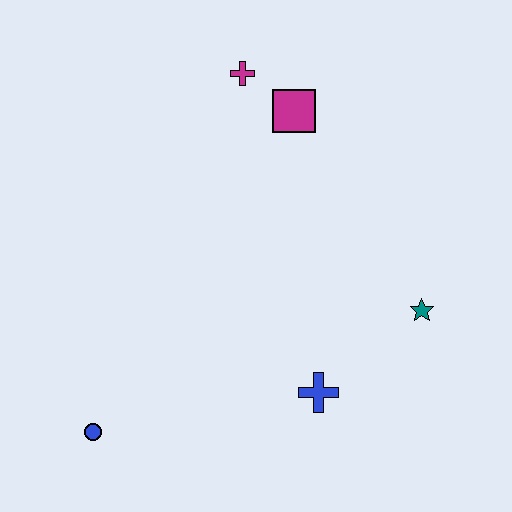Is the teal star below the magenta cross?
Yes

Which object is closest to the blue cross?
The teal star is closest to the blue cross.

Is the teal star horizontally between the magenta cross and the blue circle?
No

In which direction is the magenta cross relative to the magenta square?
The magenta cross is to the left of the magenta square.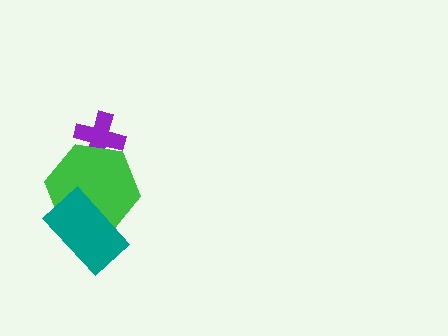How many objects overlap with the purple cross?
1 object overlaps with the purple cross.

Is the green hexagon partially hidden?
Yes, it is partially covered by another shape.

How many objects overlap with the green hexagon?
2 objects overlap with the green hexagon.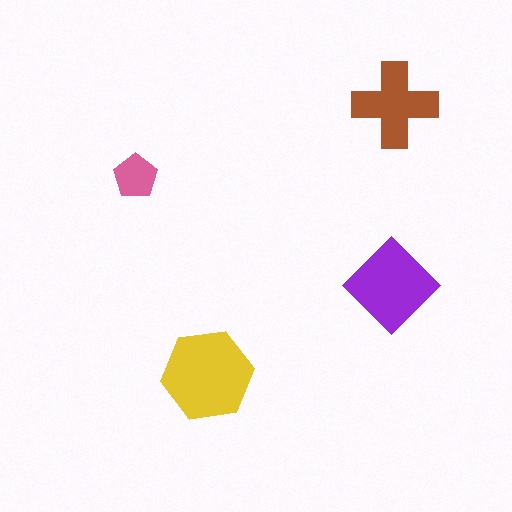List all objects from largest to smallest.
The yellow hexagon, the purple diamond, the brown cross, the pink pentagon.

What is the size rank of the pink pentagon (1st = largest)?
4th.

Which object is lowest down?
The yellow hexagon is bottommost.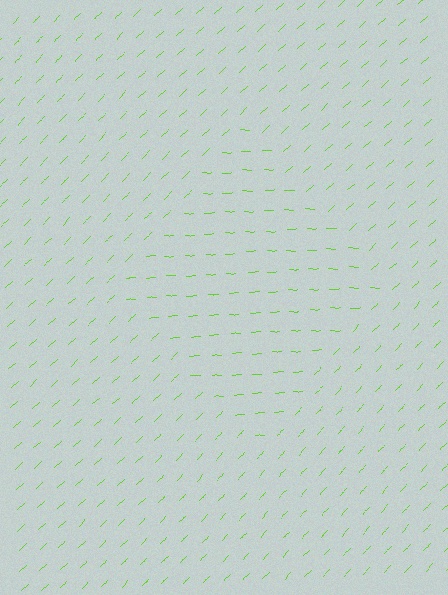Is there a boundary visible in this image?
Yes, there is a texture boundary formed by a change in line orientation.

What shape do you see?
I see a diamond.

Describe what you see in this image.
The image is filled with small lime line segments. A diamond region in the image has lines oriented differently from the surrounding lines, creating a visible texture boundary.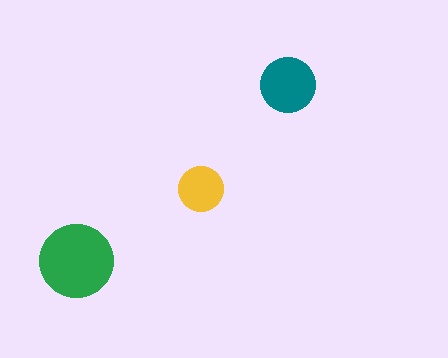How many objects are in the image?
There are 3 objects in the image.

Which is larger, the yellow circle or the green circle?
The green one.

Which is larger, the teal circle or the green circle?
The green one.